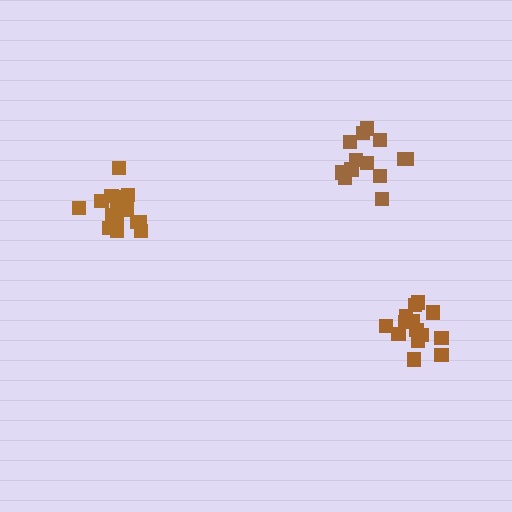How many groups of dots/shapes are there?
There are 3 groups.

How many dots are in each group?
Group 1: 13 dots, Group 2: 16 dots, Group 3: 15 dots (44 total).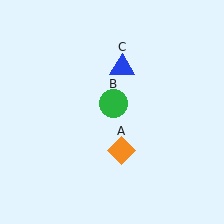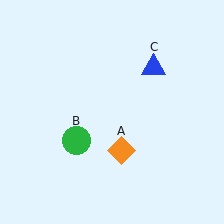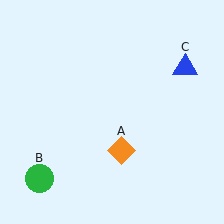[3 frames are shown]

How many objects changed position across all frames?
2 objects changed position: green circle (object B), blue triangle (object C).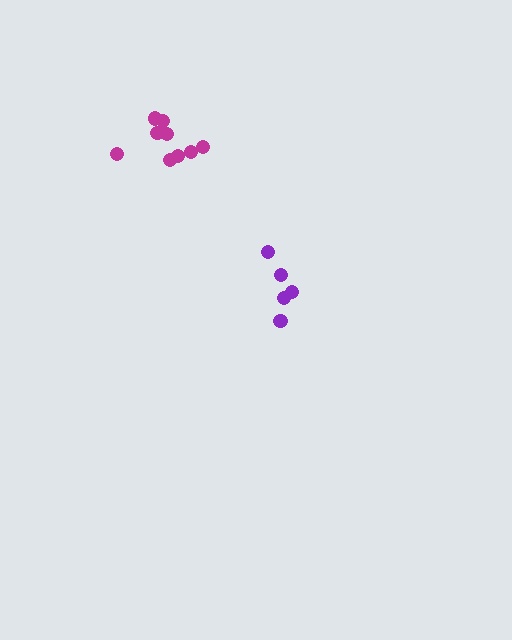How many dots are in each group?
Group 1: 5 dots, Group 2: 9 dots (14 total).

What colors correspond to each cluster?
The clusters are colored: purple, magenta.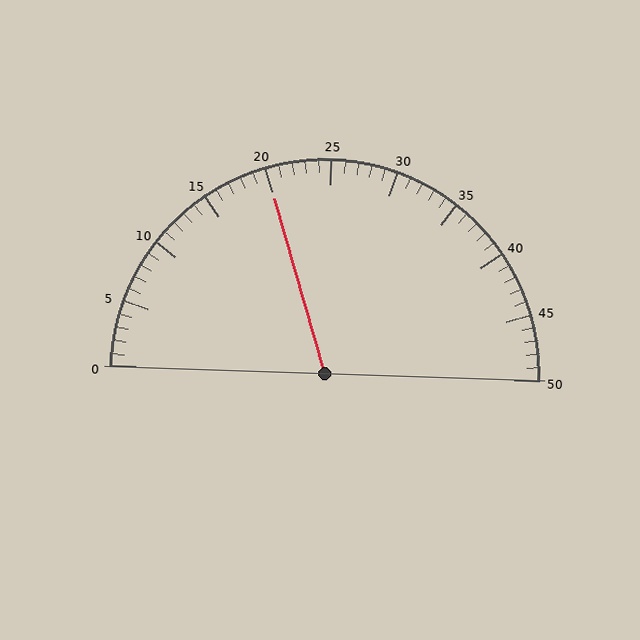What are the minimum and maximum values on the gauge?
The gauge ranges from 0 to 50.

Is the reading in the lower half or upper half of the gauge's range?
The reading is in the lower half of the range (0 to 50).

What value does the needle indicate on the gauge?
The needle indicates approximately 20.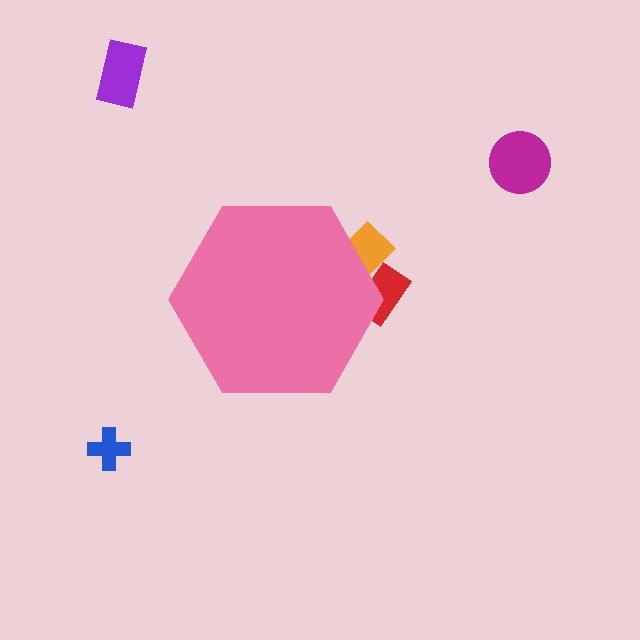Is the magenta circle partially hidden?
No, the magenta circle is fully visible.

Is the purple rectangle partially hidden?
No, the purple rectangle is fully visible.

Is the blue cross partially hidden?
No, the blue cross is fully visible.